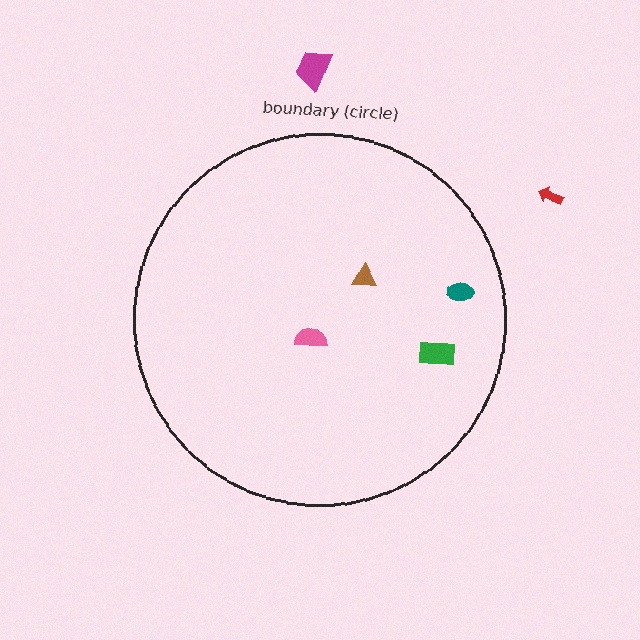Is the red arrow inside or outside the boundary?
Outside.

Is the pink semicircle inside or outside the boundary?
Inside.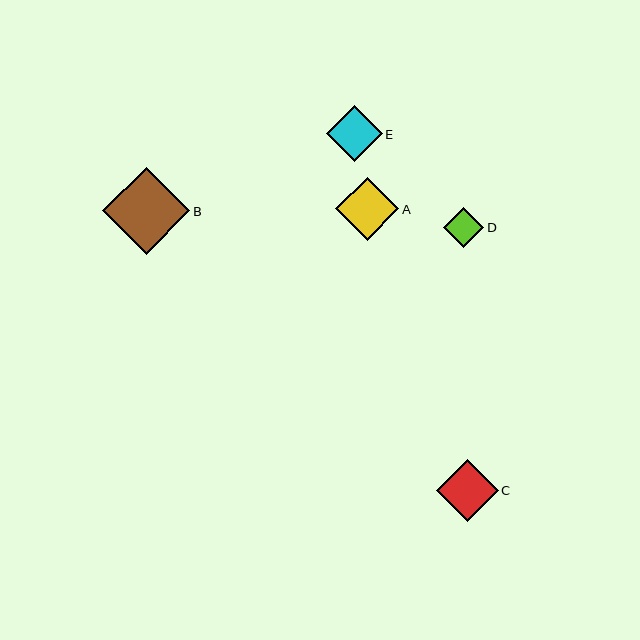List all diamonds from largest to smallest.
From largest to smallest: B, A, C, E, D.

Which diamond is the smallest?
Diamond D is the smallest with a size of approximately 40 pixels.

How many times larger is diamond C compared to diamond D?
Diamond C is approximately 1.6 times the size of diamond D.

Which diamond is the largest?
Diamond B is the largest with a size of approximately 87 pixels.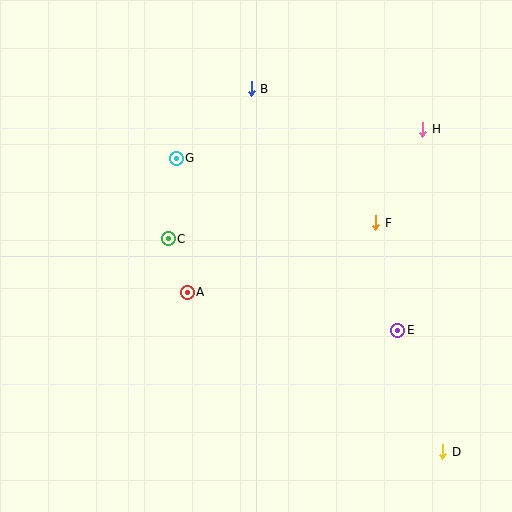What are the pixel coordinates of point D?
Point D is at (443, 452).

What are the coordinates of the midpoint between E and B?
The midpoint between E and B is at (324, 209).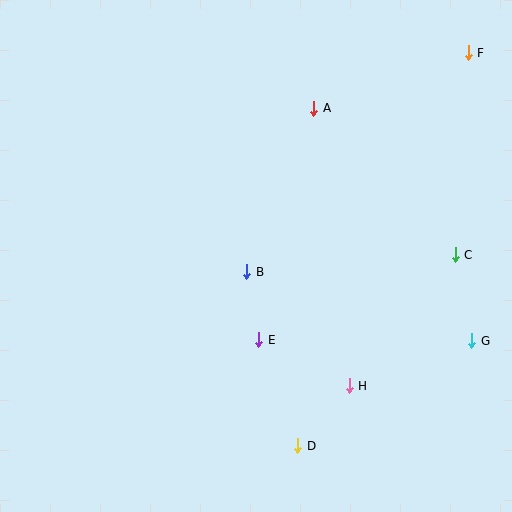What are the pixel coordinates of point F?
Point F is at (468, 53).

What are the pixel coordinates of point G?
Point G is at (472, 341).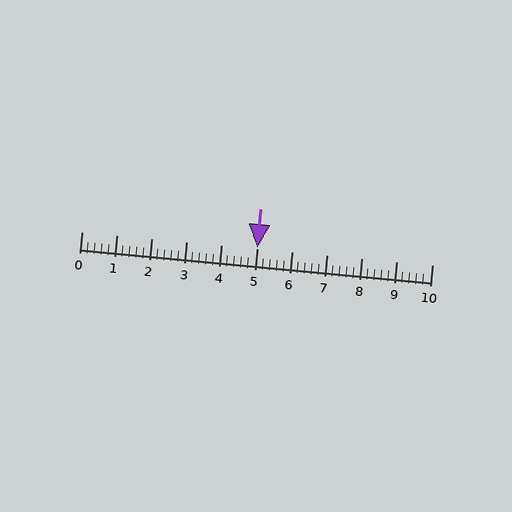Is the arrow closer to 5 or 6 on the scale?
The arrow is closer to 5.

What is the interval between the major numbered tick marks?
The major tick marks are spaced 1 units apart.